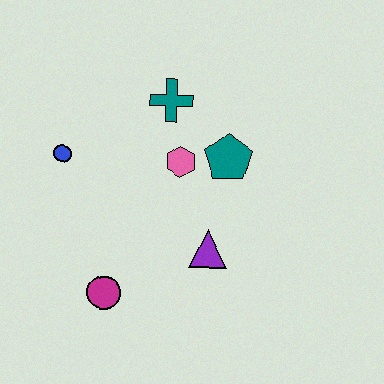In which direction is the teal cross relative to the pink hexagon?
The teal cross is above the pink hexagon.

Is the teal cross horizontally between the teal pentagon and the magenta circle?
Yes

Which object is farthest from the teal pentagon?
The magenta circle is farthest from the teal pentagon.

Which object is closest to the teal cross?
The pink hexagon is closest to the teal cross.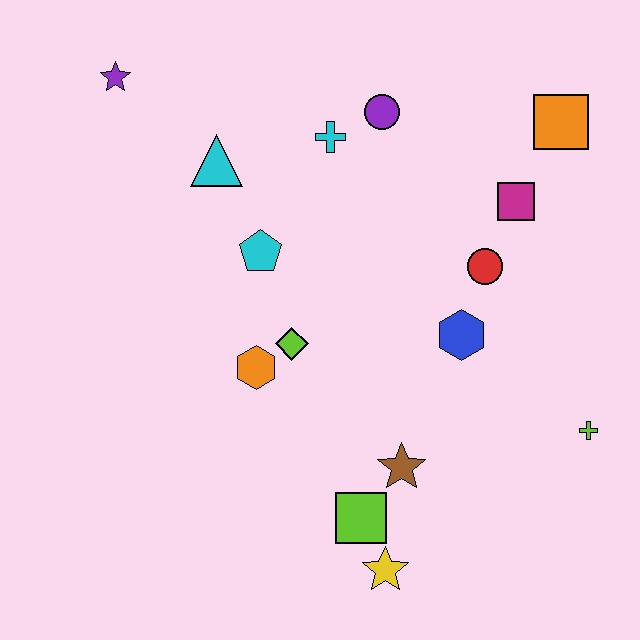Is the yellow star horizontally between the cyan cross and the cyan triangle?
No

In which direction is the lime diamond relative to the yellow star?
The lime diamond is above the yellow star.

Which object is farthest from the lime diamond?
The orange square is farthest from the lime diamond.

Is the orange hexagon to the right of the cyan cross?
No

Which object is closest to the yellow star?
The lime square is closest to the yellow star.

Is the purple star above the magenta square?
Yes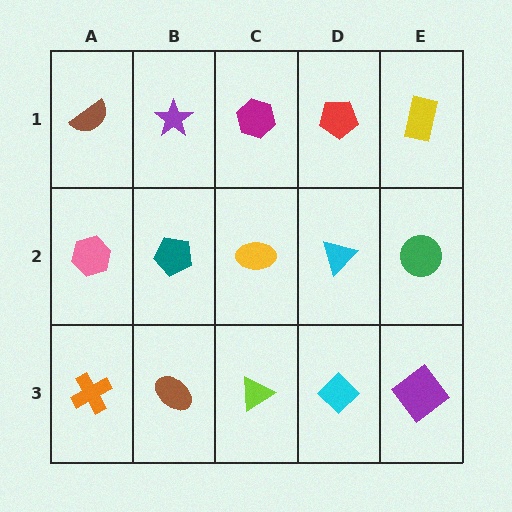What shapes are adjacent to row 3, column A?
A pink hexagon (row 2, column A), a brown ellipse (row 3, column B).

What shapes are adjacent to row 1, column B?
A teal pentagon (row 2, column B), a brown semicircle (row 1, column A), a magenta hexagon (row 1, column C).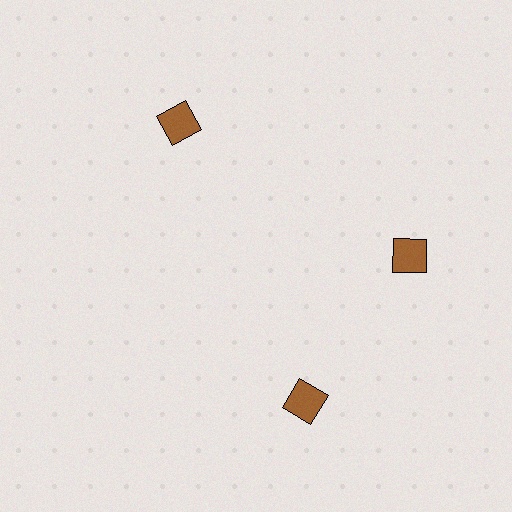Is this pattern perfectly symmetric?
No. The 3 brown diamonds are arranged in a ring, but one element near the 7 o'clock position is rotated out of alignment along the ring, breaking the 3-fold rotational symmetry.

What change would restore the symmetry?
The symmetry would be restored by rotating it back into even spacing with its neighbors so that all 3 diamonds sit at equal angles and equal distance from the center.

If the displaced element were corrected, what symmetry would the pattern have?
It would have 3-fold rotational symmetry — the pattern would map onto itself every 120 degrees.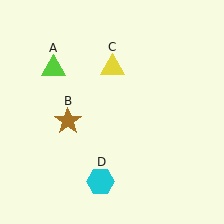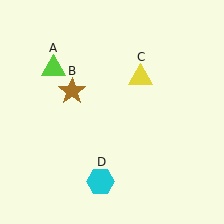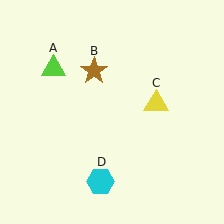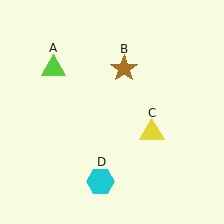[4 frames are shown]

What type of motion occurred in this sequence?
The brown star (object B), yellow triangle (object C) rotated clockwise around the center of the scene.